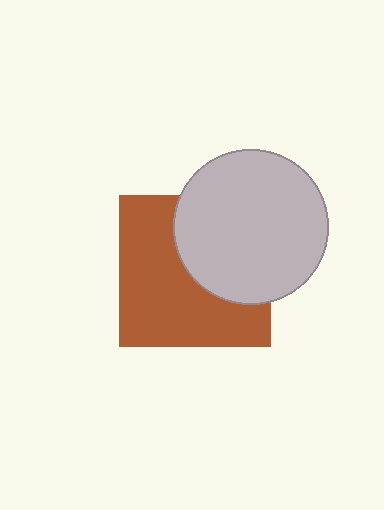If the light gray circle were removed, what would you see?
You would see the complete brown square.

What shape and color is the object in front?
The object in front is a light gray circle.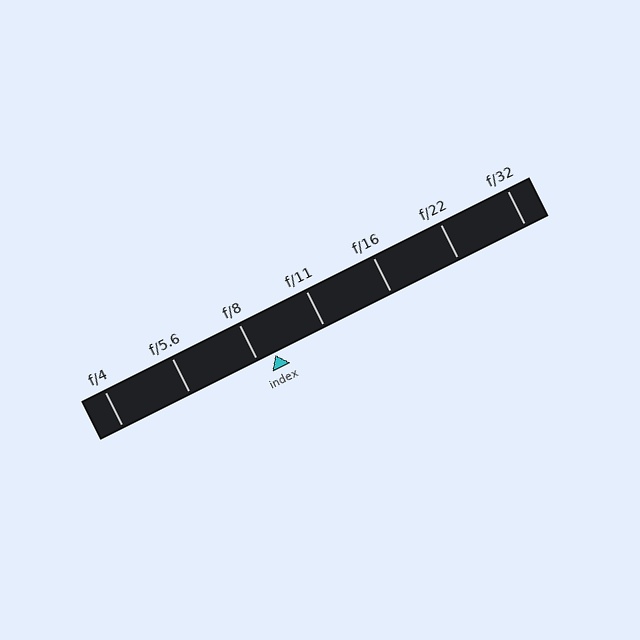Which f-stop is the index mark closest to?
The index mark is closest to f/8.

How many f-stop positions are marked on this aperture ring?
There are 7 f-stop positions marked.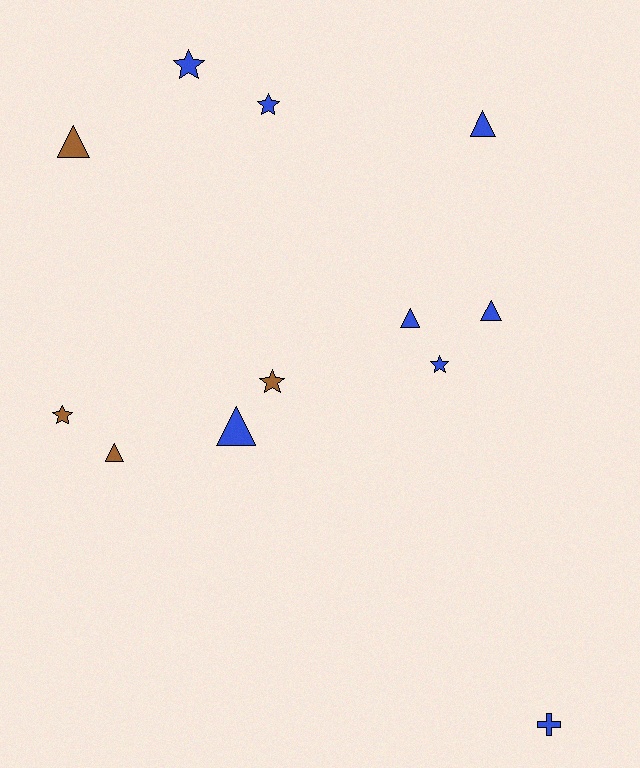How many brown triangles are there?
There are 2 brown triangles.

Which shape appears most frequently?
Triangle, with 6 objects.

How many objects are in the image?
There are 12 objects.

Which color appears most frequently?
Blue, with 8 objects.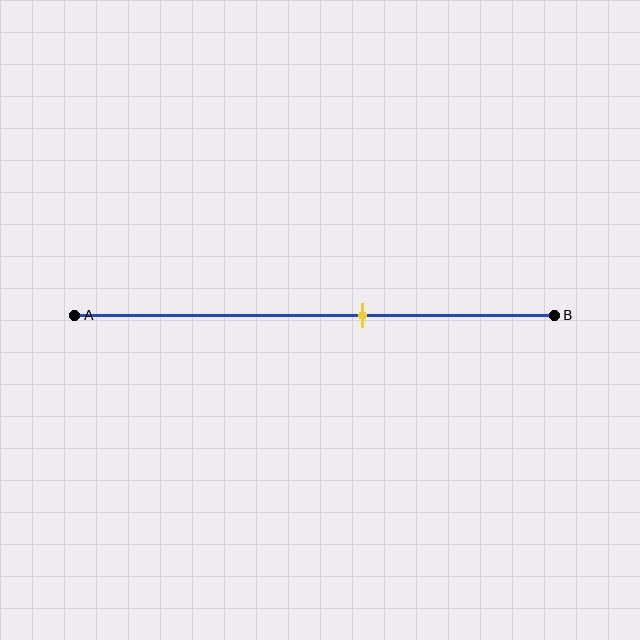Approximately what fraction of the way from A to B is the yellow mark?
The yellow mark is approximately 60% of the way from A to B.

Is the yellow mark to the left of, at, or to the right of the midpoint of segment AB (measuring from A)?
The yellow mark is to the right of the midpoint of segment AB.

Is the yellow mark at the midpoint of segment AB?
No, the mark is at about 60% from A, not at the 50% midpoint.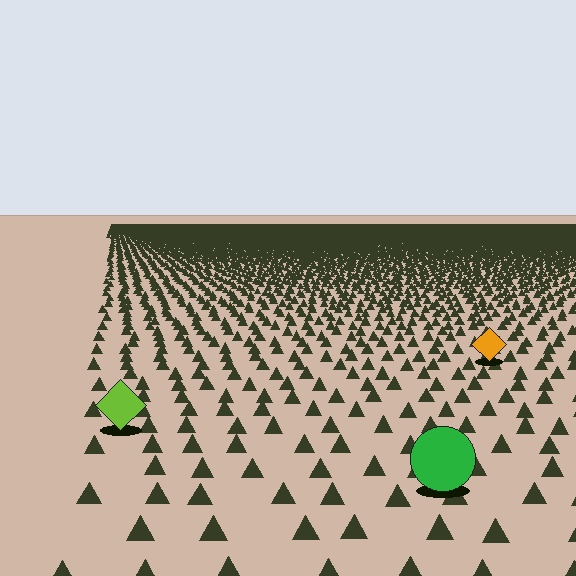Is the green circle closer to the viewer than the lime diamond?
Yes. The green circle is closer — you can tell from the texture gradient: the ground texture is coarser near it.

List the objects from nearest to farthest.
From nearest to farthest: the green circle, the lime diamond, the orange diamond.